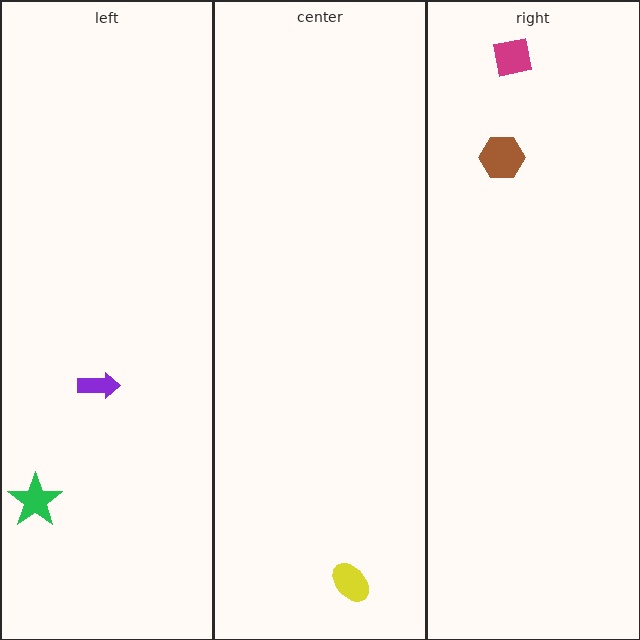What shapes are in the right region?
The magenta square, the brown hexagon.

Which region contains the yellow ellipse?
The center region.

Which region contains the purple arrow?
The left region.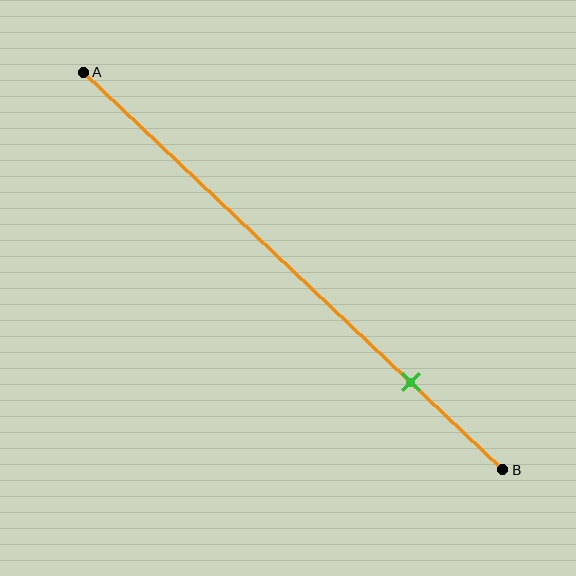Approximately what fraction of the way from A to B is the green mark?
The green mark is approximately 80% of the way from A to B.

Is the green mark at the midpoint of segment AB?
No, the mark is at about 80% from A, not at the 50% midpoint.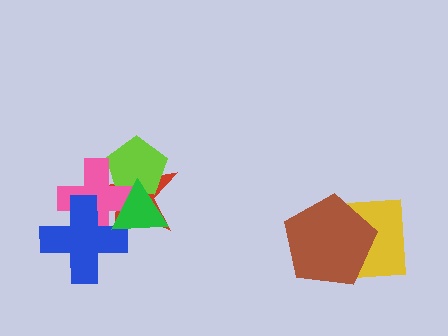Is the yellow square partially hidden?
Yes, it is partially covered by another shape.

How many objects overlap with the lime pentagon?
3 objects overlap with the lime pentagon.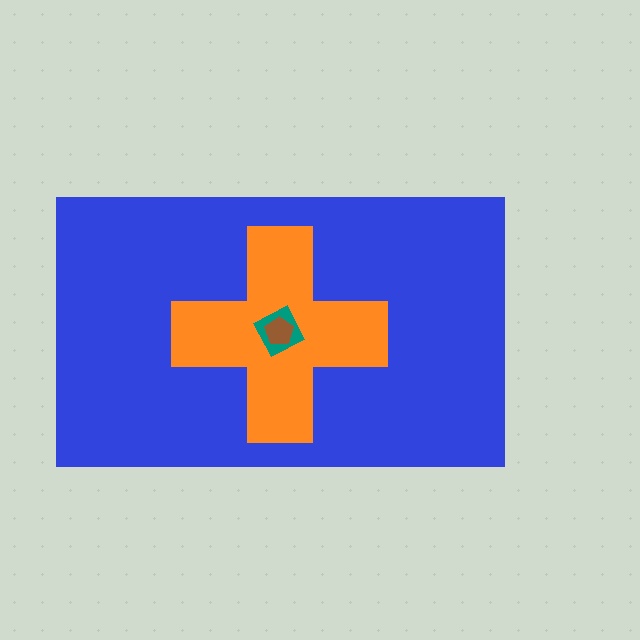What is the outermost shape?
The blue rectangle.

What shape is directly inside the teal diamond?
The brown pentagon.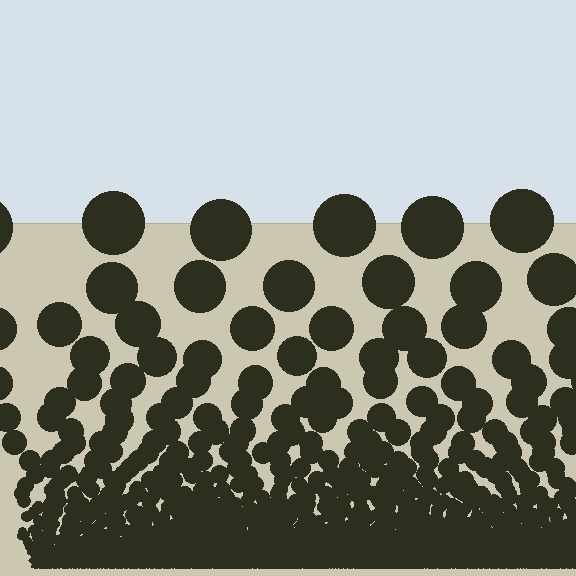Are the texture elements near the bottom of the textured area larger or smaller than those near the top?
Smaller. The gradient is inverted — elements near the bottom are smaller and denser.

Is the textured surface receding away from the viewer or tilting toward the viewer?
The surface appears to tilt toward the viewer. Texture elements get larger and sparser toward the top.